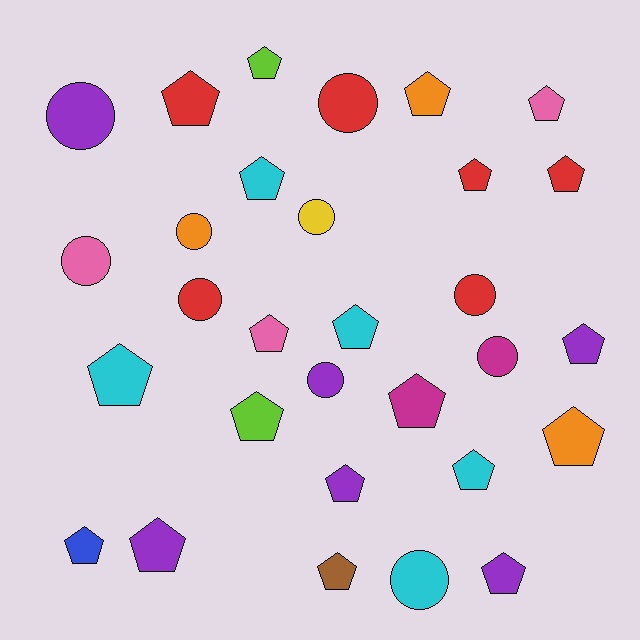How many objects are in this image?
There are 30 objects.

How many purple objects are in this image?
There are 6 purple objects.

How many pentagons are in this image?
There are 20 pentagons.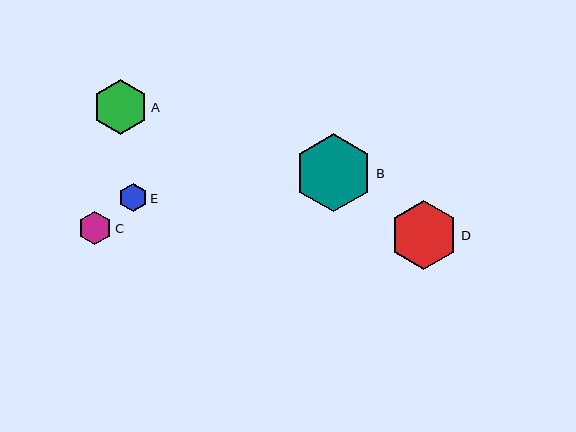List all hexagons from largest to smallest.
From largest to smallest: B, D, A, C, E.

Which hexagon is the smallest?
Hexagon E is the smallest with a size of approximately 28 pixels.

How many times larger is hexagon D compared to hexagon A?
Hexagon D is approximately 1.2 times the size of hexagon A.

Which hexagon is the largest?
Hexagon B is the largest with a size of approximately 78 pixels.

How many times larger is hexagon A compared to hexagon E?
Hexagon A is approximately 2.0 times the size of hexagon E.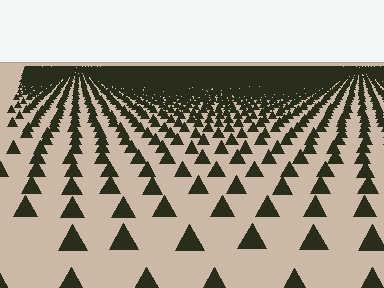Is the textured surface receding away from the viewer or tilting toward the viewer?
The surface is receding away from the viewer. Texture elements get smaller and denser toward the top.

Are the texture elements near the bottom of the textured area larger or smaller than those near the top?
Larger. Near the bottom, elements are closer to the viewer and appear at a bigger on-screen size.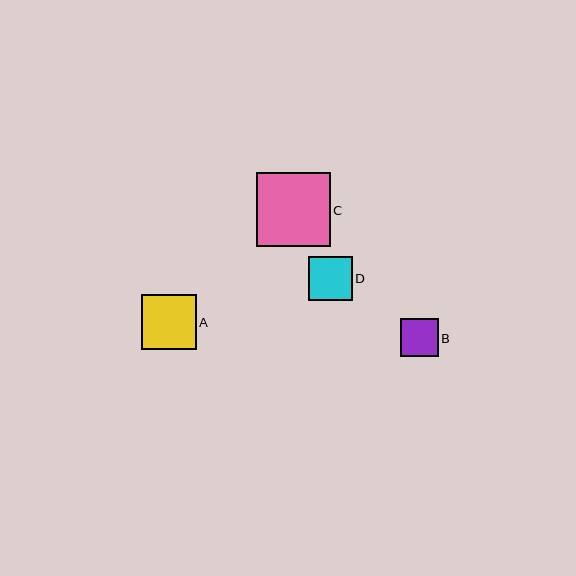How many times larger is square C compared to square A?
Square C is approximately 1.3 times the size of square A.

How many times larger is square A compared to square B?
Square A is approximately 1.4 times the size of square B.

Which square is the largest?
Square C is the largest with a size of approximately 74 pixels.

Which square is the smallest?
Square B is the smallest with a size of approximately 38 pixels.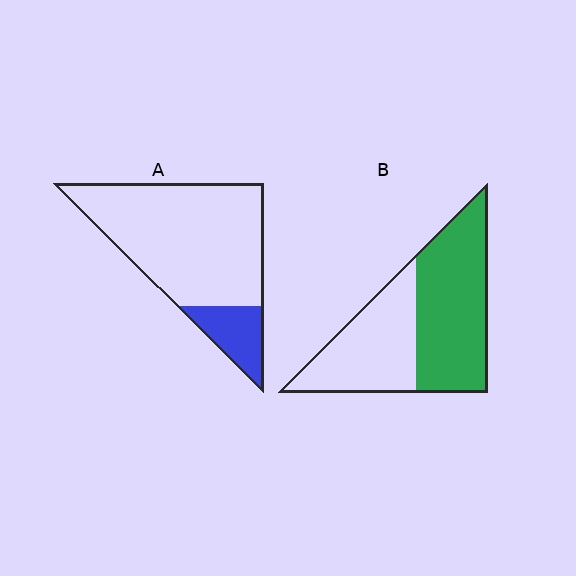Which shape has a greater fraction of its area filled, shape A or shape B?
Shape B.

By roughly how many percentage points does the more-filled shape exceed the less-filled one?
By roughly 40 percentage points (B over A).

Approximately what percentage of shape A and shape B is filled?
A is approximately 15% and B is approximately 55%.